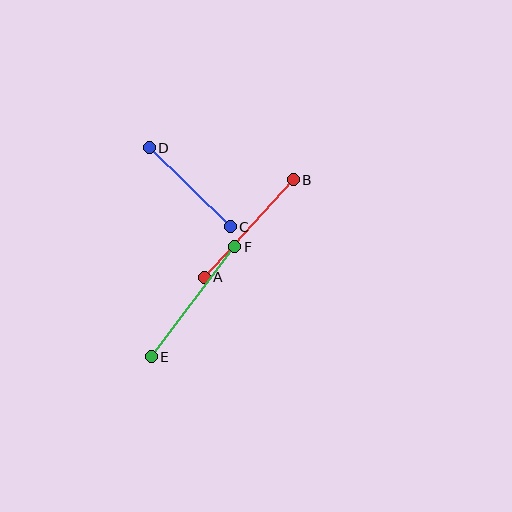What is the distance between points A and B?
The distance is approximately 132 pixels.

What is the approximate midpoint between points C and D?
The midpoint is at approximately (190, 187) pixels.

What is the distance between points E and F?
The distance is approximately 138 pixels.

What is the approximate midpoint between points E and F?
The midpoint is at approximately (193, 302) pixels.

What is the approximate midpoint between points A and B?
The midpoint is at approximately (249, 228) pixels.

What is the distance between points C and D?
The distance is approximately 113 pixels.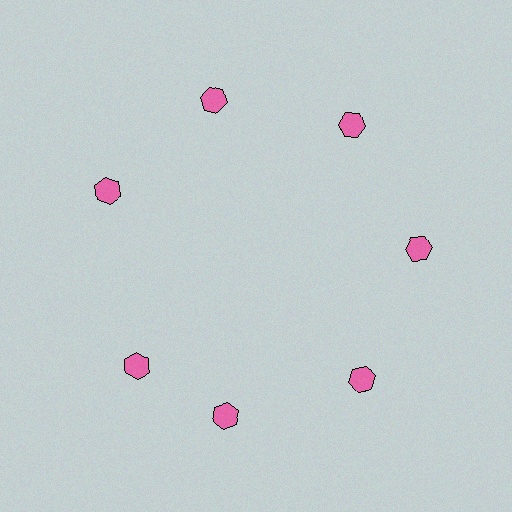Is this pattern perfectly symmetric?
No. The 7 pink hexagons are arranged in a ring, but one element near the 8 o'clock position is rotated out of alignment along the ring, breaking the 7-fold rotational symmetry.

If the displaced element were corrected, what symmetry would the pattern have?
It would have 7-fold rotational symmetry — the pattern would map onto itself every 51 degrees.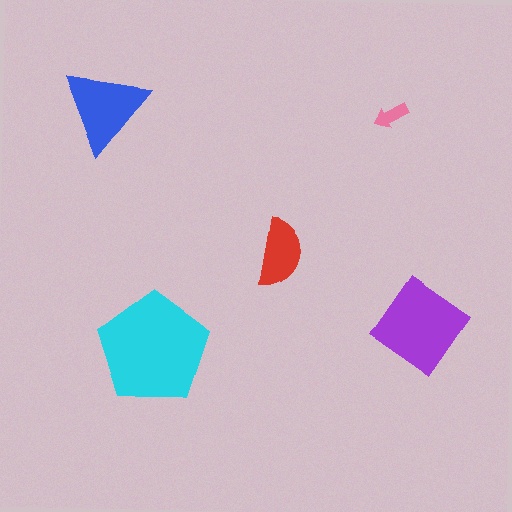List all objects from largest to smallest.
The cyan pentagon, the purple diamond, the blue triangle, the red semicircle, the pink arrow.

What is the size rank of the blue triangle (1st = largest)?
3rd.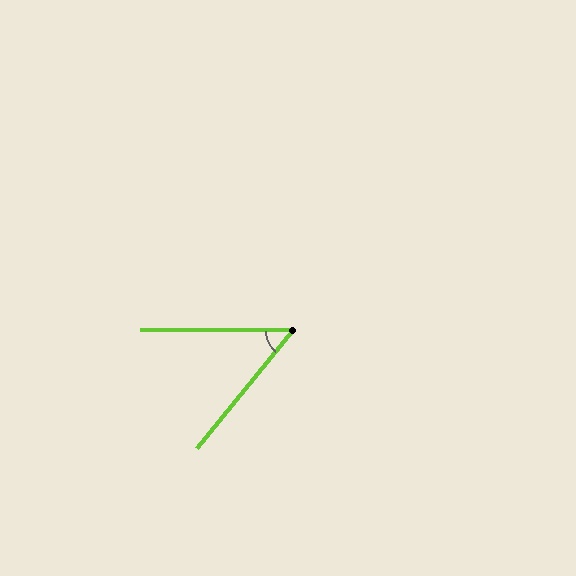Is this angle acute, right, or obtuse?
It is acute.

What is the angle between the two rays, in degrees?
Approximately 51 degrees.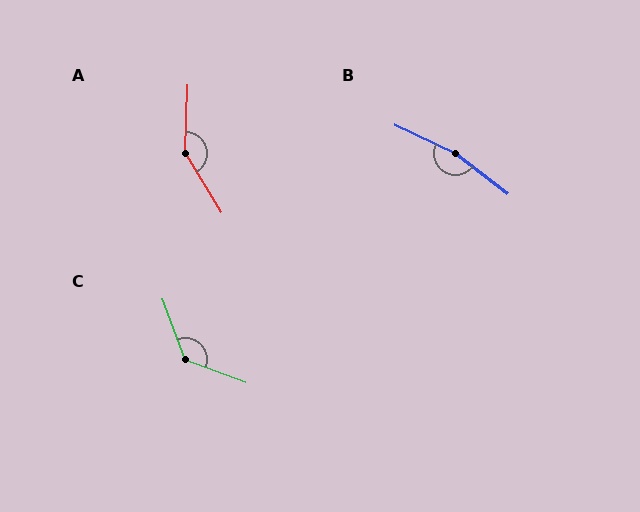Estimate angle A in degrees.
Approximately 146 degrees.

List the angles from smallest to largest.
C (131°), A (146°), B (168°).